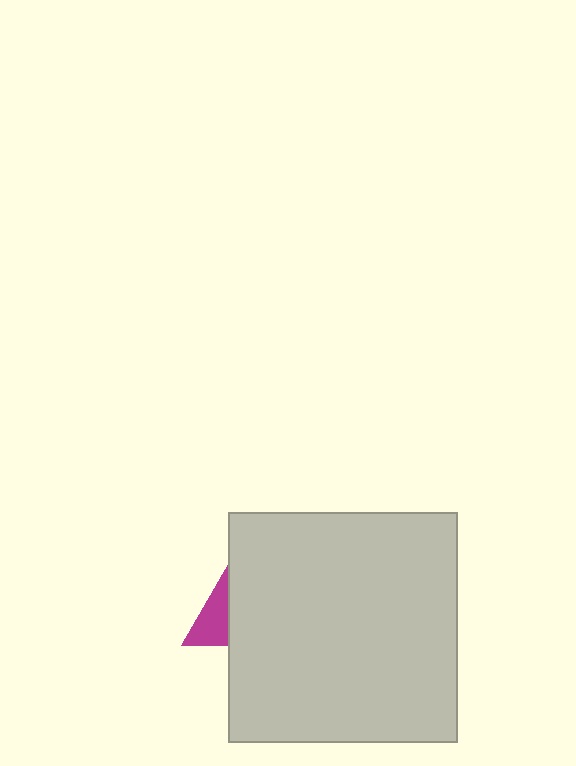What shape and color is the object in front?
The object in front is a light gray square.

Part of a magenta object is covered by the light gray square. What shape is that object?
It is a triangle.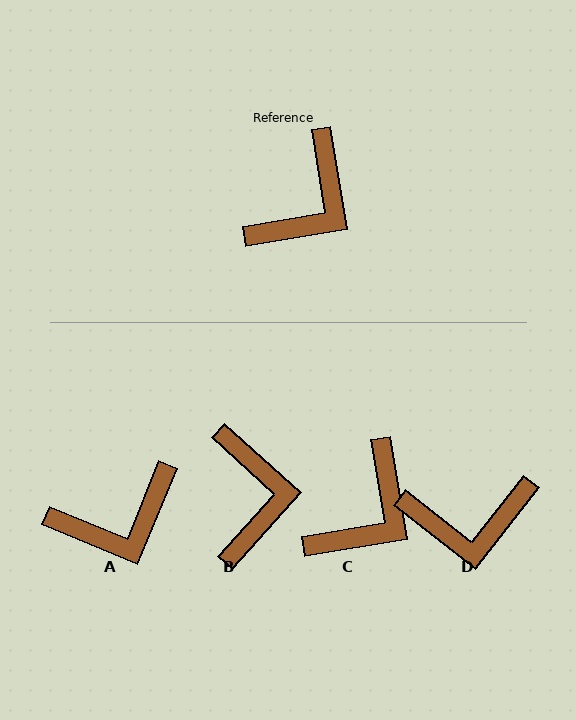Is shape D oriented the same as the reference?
No, it is off by about 48 degrees.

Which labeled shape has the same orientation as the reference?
C.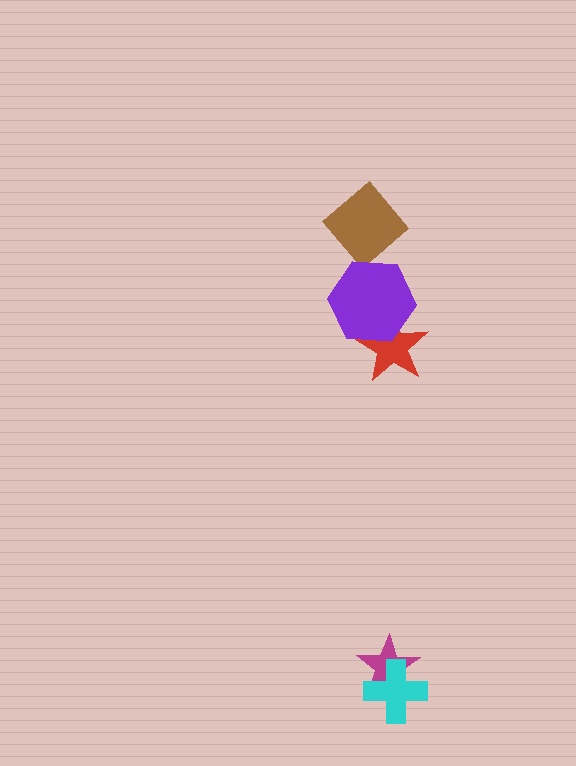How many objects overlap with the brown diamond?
0 objects overlap with the brown diamond.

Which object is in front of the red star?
The purple hexagon is in front of the red star.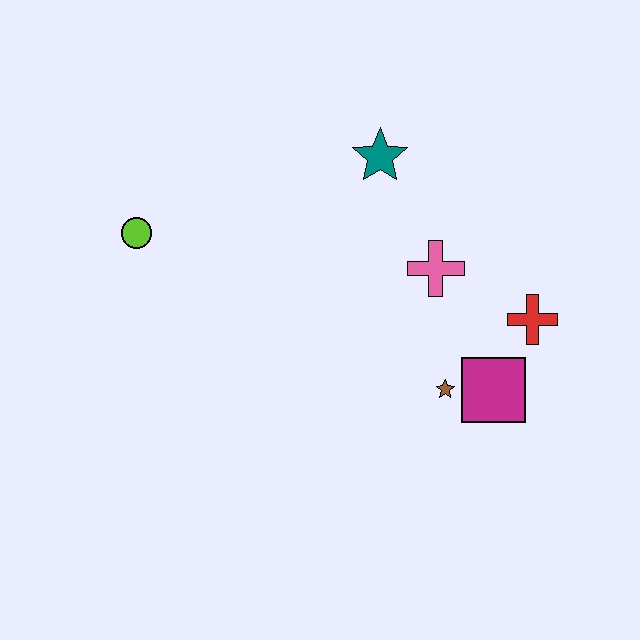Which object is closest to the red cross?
The magenta square is closest to the red cross.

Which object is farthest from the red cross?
The lime circle is farthest from the red cross.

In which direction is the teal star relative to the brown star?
The teal star is above the brown star.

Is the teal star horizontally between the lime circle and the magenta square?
Yes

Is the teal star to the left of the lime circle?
No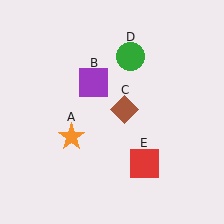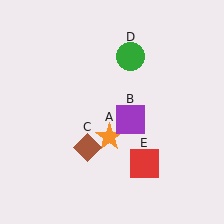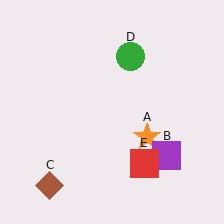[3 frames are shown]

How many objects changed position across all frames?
3 objects changed position: orange star (object A), purple square (object B), brown diamond (object C).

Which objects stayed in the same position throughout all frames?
Green circle (object D) and red square (object E) remained stationary.